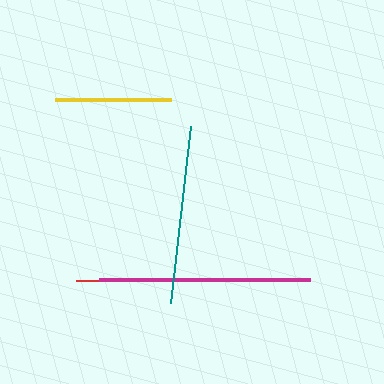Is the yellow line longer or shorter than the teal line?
The teal line is longer than the yellow line.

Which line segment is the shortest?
The yellow line is the shortest at approximately 116 pixels.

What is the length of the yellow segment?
The yellow segment is approximately 116 pixels long.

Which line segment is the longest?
The magenta line is the longest at approximately 211 pixels.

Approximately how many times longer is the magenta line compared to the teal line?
The magenta line is approximately 1.2 times the length of the teal line.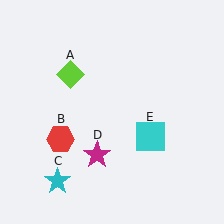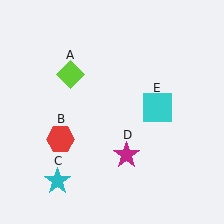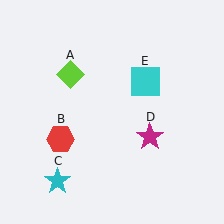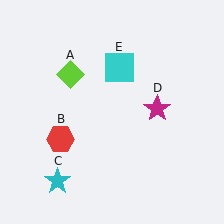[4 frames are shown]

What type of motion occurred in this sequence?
The magenta star (object D), cyan square (object E) rotated counterclockwise around the center of the scene.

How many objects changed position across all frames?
2 objects changed position: magenta star (object D), cyan square (object E).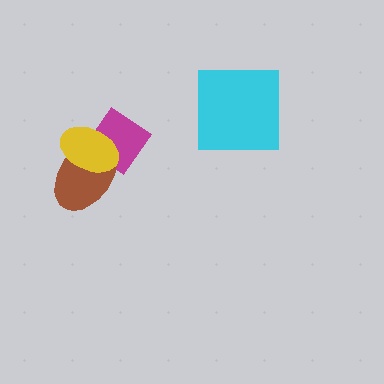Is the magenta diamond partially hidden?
Yes, it is partially covered by another shape.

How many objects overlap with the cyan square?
0 objects overlap with the cyan square.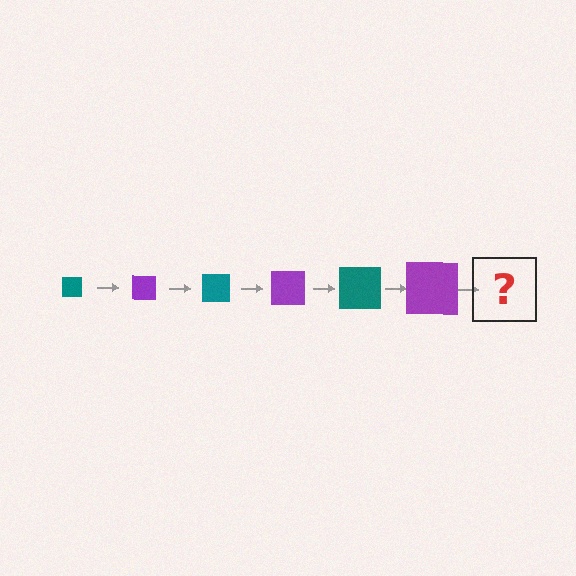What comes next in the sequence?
The next element should be a teal square, larger than the previous one.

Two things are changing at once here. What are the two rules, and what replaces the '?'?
The two rules are that the square grows larger each step and the color cycles through teal and purple. The '?' should be a teal square, larger than the previous one.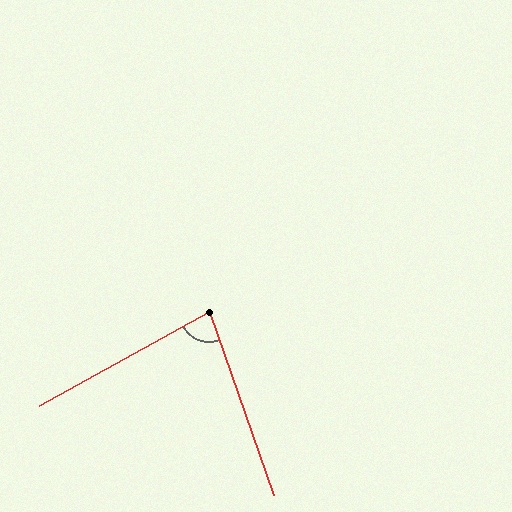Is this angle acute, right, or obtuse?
It is acute.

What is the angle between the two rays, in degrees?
Approximately 80 degrees.